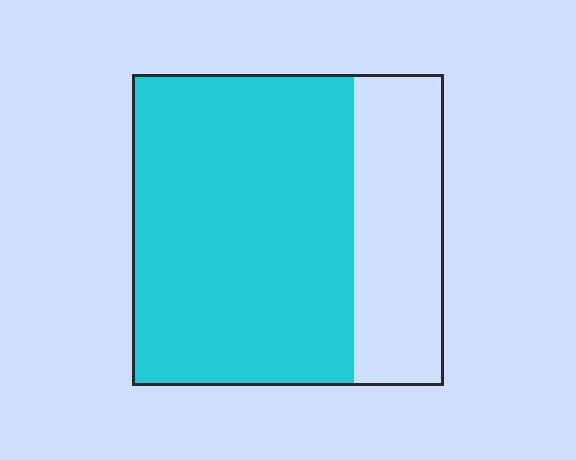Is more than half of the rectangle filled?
Yes.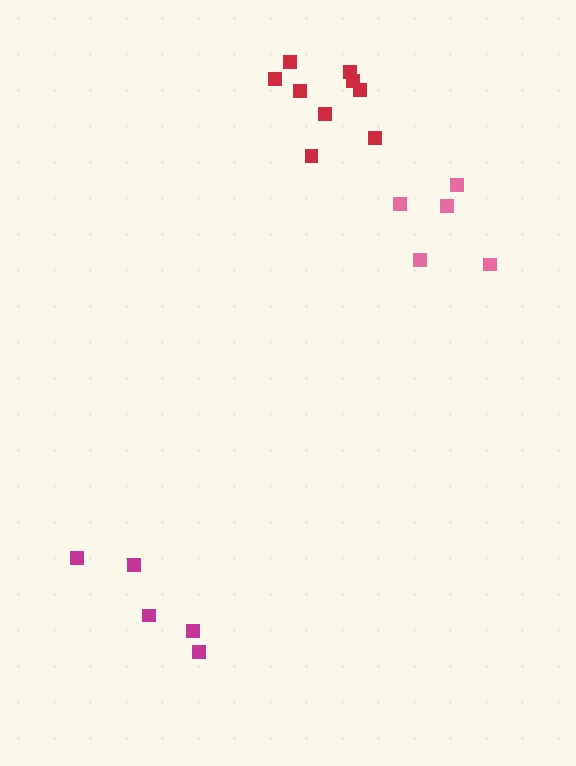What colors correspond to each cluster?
The clusters are colored: red, pink, magenta.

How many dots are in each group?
Group 1: 9 dots, Group 2: 5 dots, Group 3: 5 dots (19 total).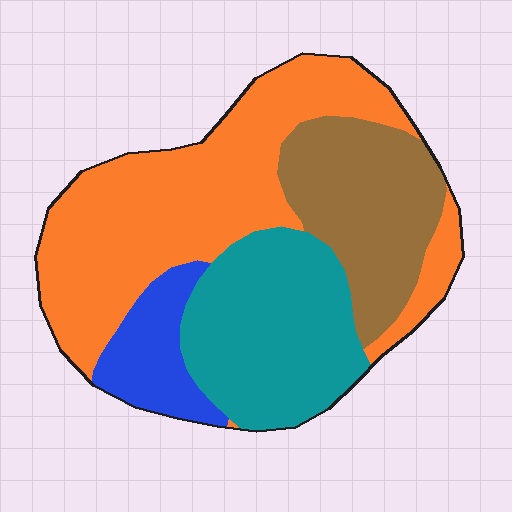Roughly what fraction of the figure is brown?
Brown takes up about one fifth (1/5) of the figure.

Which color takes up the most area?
Orange, at roughly 45%.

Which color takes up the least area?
Blue, at roughly 10%.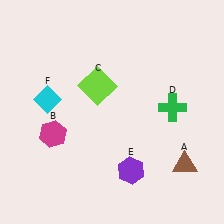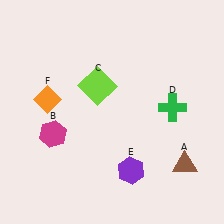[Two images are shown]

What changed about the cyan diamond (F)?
In Image 1, F is cyan. In Image 2, it changed to orange.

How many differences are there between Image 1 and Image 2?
There is 1 difference between the two images.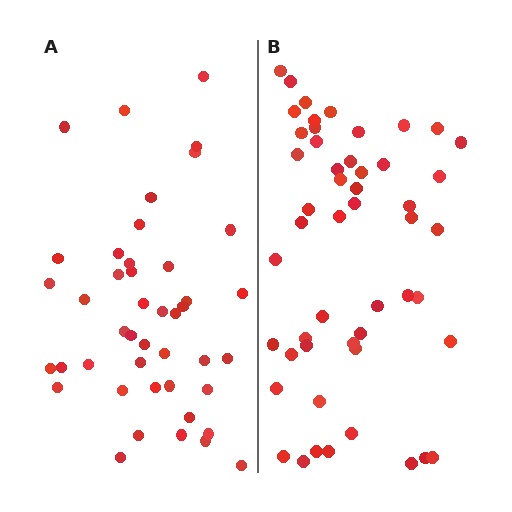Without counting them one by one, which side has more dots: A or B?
Region B (the right region) has more dots.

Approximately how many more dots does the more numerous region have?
Region B has roughly 8 or so more dots than region A.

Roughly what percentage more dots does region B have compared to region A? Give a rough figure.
About 15% more.